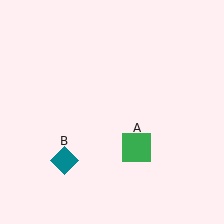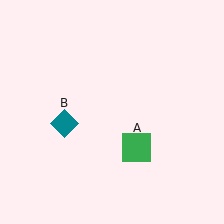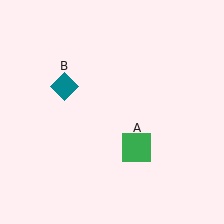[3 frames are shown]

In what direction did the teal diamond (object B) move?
The teal diamond (object B) moved up.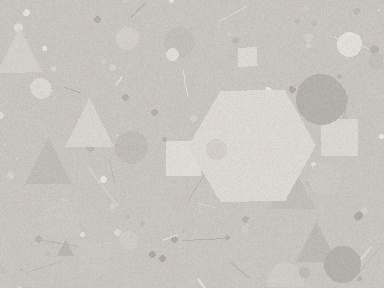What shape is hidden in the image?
A hexagon is hidden in the image.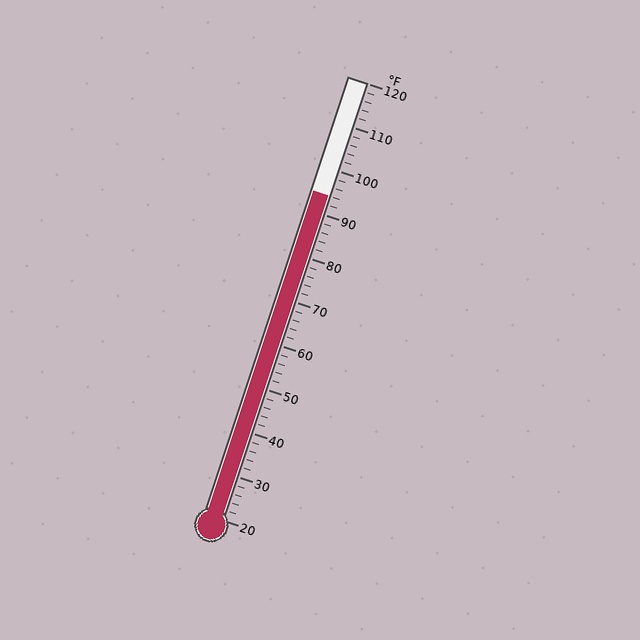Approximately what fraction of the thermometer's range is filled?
The thermometer is filled to approximately 75% of its range.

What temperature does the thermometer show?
The thermometer shows approximately 94°F.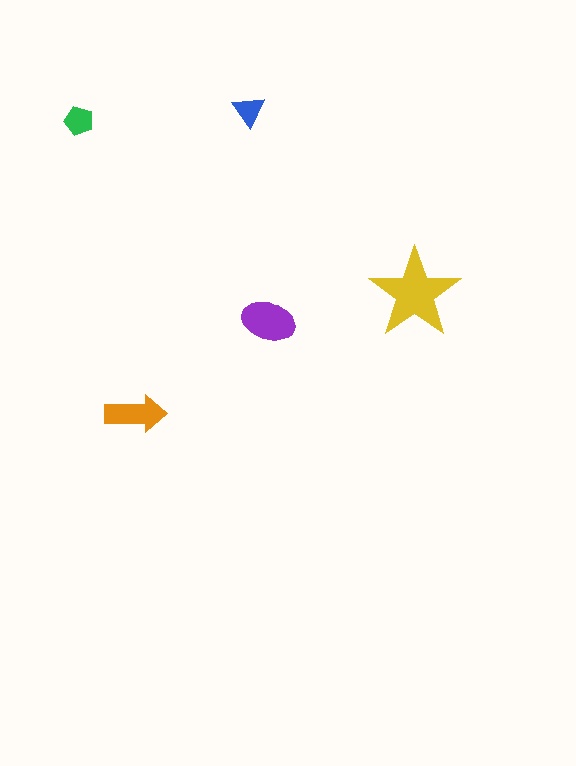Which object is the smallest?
The blue triangle.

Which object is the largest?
The yellow star.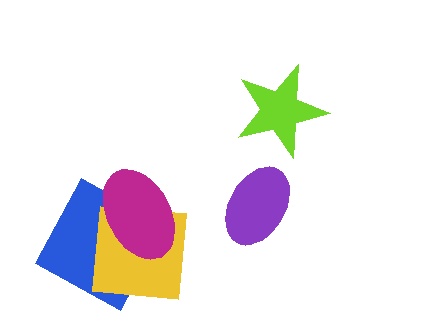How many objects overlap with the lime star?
0 objects overlap with the lime star.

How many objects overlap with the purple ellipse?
0 objects overlap with the purple ellipse.